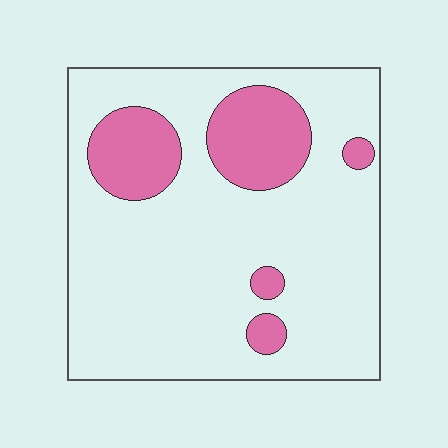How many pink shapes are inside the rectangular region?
5.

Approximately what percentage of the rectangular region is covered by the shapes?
Approximately 20%.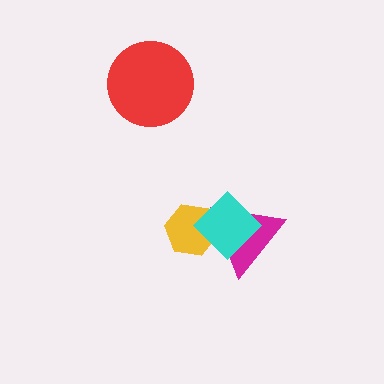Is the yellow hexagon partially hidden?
Yes, it is partially covered by another shape.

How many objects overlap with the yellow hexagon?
2 objects overlap with the yellow hexagon.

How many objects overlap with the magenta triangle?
2 objects overlap with the magenta triangle.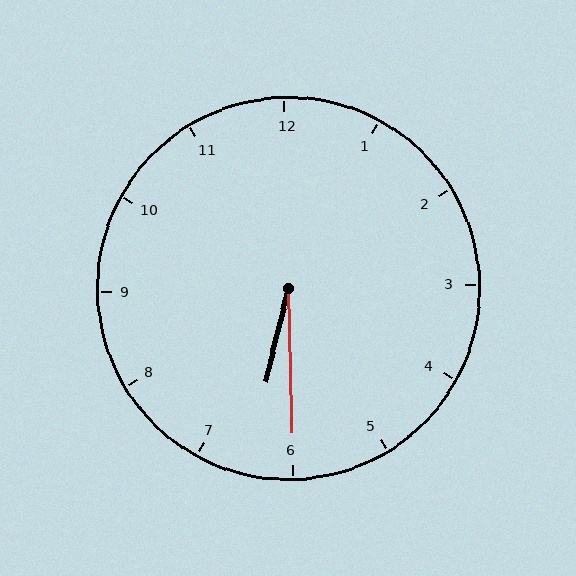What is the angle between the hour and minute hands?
Approximately 15 degrees.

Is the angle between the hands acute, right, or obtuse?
It is acute.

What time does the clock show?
6:30.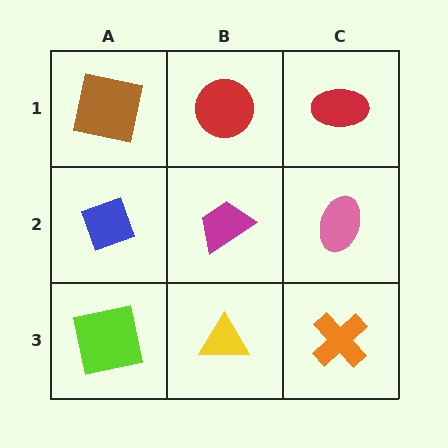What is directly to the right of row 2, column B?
A pink ellipse.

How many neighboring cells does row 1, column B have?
3.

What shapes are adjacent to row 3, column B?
A magenta trapezoid (row 2, column B), a lime square (row 3, column A), an orange cross (row 3, column C).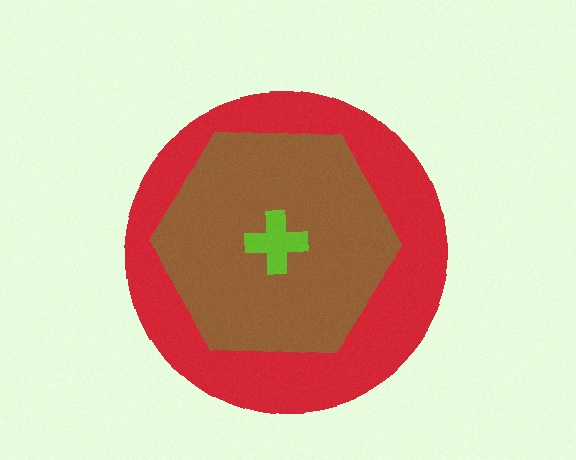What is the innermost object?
The lime cross.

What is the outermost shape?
The red circle.